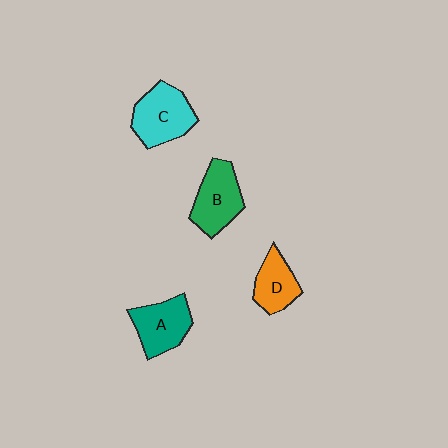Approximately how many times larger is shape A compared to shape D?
Approximately 1.3 times.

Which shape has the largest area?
Shape C (cyan).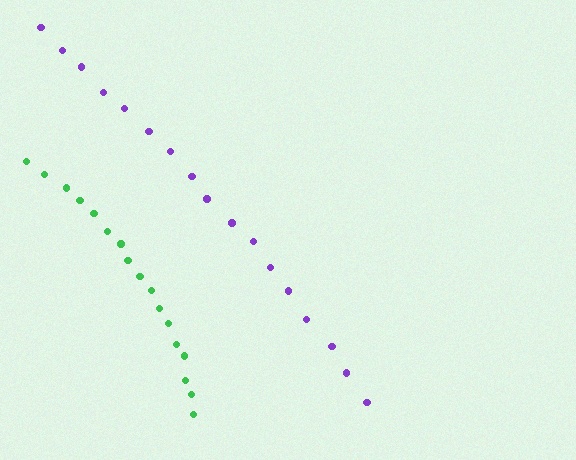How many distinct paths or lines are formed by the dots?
There are 2 distinct paths.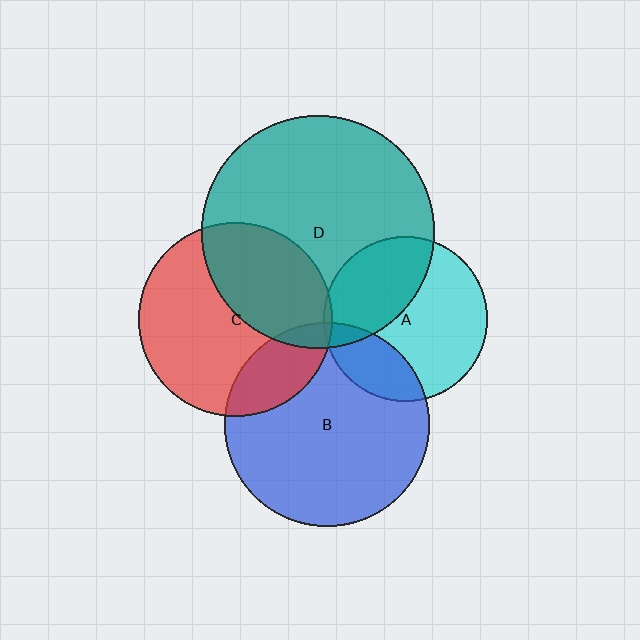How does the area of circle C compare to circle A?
Approximately 1.4 times.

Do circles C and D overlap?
Yes.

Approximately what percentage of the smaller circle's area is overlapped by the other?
Approximately 40%.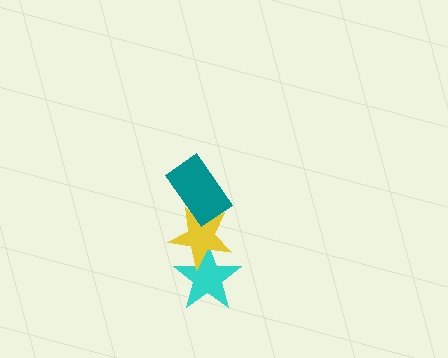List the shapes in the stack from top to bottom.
From top to bottom: the teal rectangle, the yellow star, the cyan star.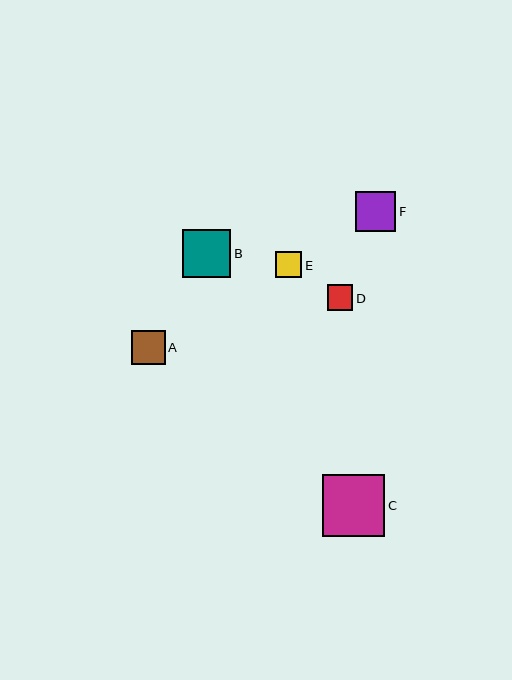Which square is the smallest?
Square D is the smallest with a size of approximately 25 pixels.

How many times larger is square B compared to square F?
Square B is approximately 1.2 times the size of square F.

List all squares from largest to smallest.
From largest to smallest: C, B, F, A, E, D.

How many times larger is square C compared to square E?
Square C is approximately 2.4 times the size of square E.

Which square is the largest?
Square C is the largest with a size of approximately 62 pixels.